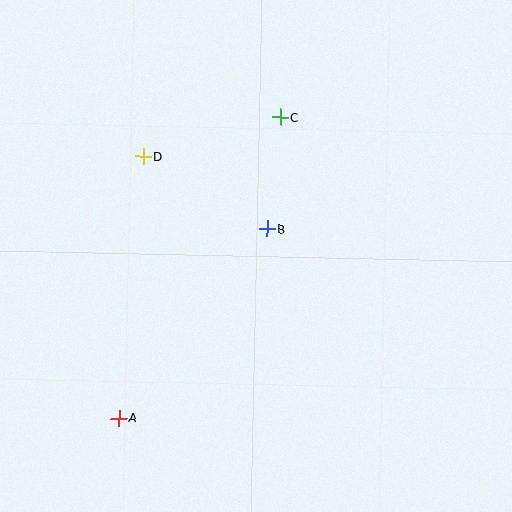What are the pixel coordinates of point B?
Point B is at (267, 229).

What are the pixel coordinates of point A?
Point A is at (119, 418).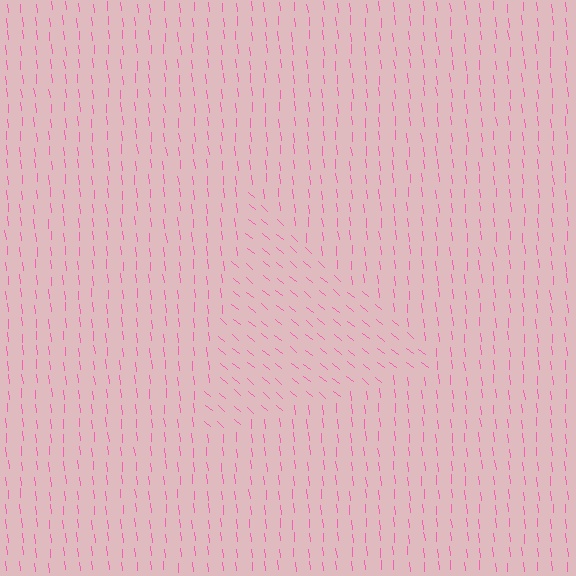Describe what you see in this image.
The image is filled with small pink line segments. A triangle region in the image has lines oriented differently from the surrounding lines, creating a visible texture boundary.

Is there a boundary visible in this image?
Yes, there is a texture boundary formed by a change in line orientation.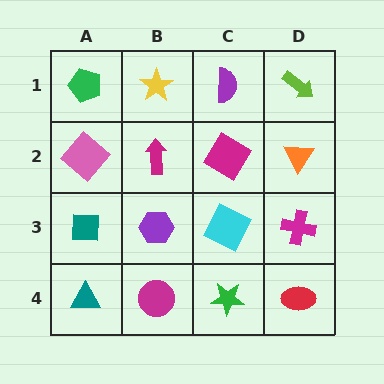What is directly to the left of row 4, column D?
A green star.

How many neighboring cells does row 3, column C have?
4.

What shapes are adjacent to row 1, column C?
A magenta diamond (row 2, column C), a yellow star (row 1, column B), a lime arrow (row 1, column D).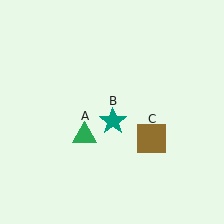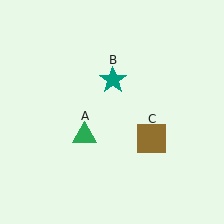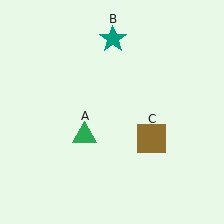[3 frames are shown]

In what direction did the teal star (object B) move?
The teal star (object B) moved up.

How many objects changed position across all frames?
1 object changed position: teal star (object B).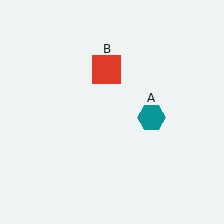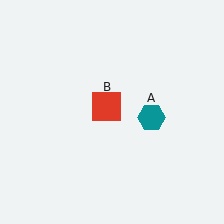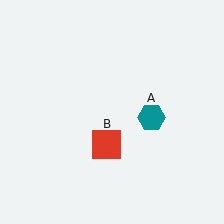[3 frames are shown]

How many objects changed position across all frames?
1 object changed position: red square (object B).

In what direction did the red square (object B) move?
The red square (object B) moved down.